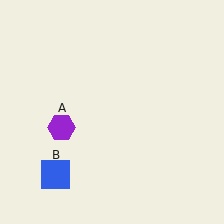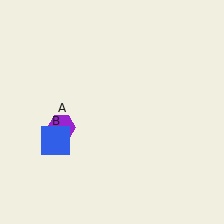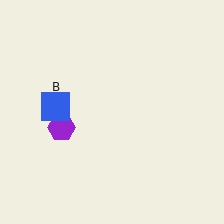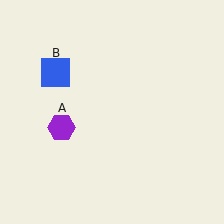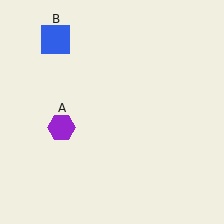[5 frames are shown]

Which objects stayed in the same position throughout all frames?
Purple hexagon (object A) remained stationary.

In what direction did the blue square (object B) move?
The blue square (object B) moved up.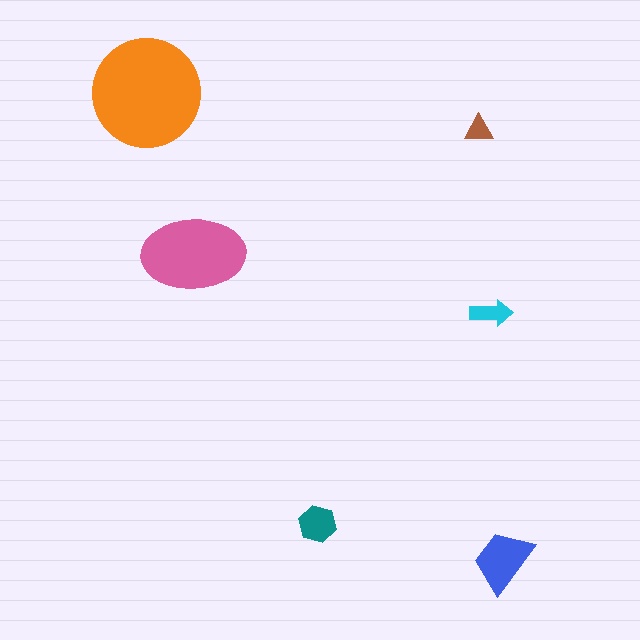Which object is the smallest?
The brown triangle.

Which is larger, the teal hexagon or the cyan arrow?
The teal hexagon.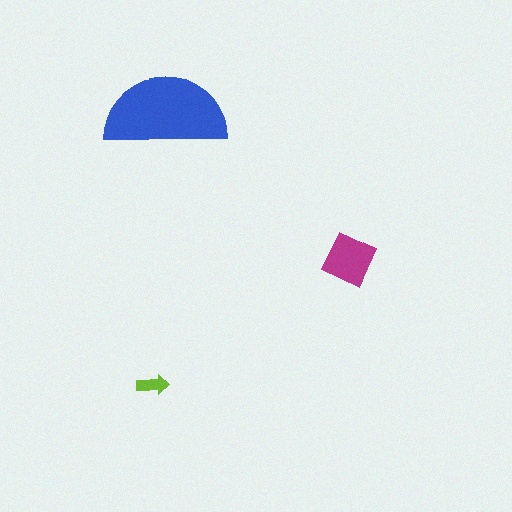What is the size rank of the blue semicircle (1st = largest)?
1st.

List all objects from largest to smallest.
The blue semicircle, the magenta square, the lime arrow.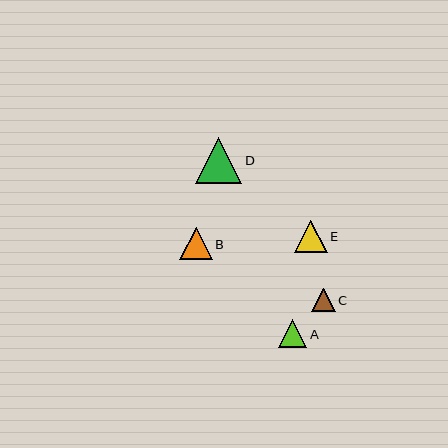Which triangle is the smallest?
Triangle C is the smallest with a size of approximately 23 pixels.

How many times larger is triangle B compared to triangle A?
Triangle B is approximately 1.1 times the size of triangle A.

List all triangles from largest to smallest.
From largest to smallest: D, B, E, A, C.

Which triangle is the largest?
Triangle D is the largest with a size of approximately 46 pixels.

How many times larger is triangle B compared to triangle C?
Triangle B is approximately 1.4 times the size of triangle C.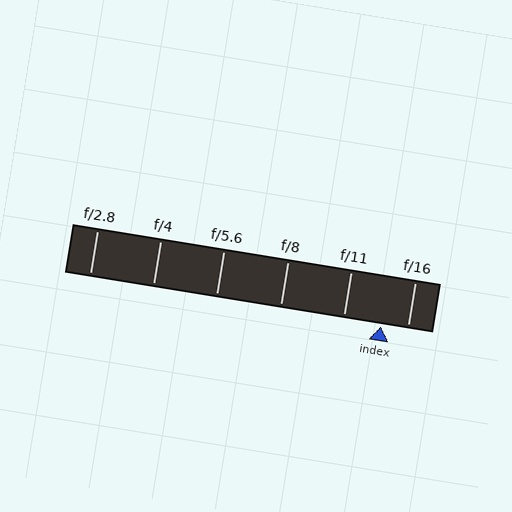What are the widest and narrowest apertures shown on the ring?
The widest aperture shown is f/2.8 and the narrowest is f/16.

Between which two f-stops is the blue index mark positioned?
The index mark is between f/11 and f/16.